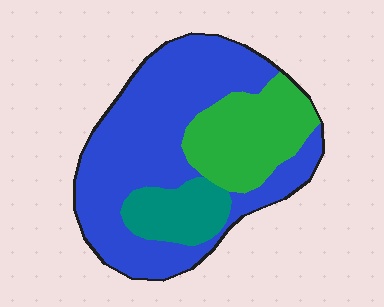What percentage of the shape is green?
Green covers 25% of the shape.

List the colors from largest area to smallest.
From largest to smallest: blue, green, teal.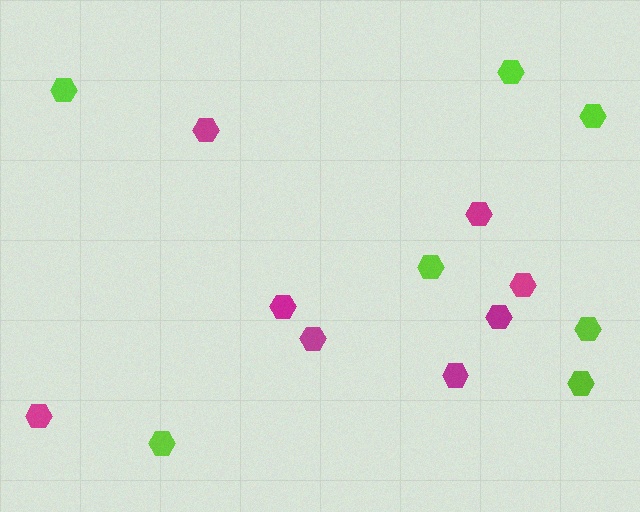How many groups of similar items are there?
There are 2 groups: one group of magenta hexagons (8) and one group of lime hexagons (7).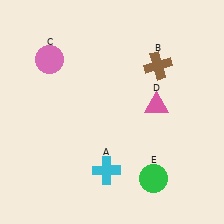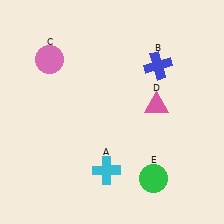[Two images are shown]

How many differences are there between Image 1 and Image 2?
There is 1 difference between the two images.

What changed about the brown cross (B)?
In Image 1, B is brown. In Image 2, it changed to blue.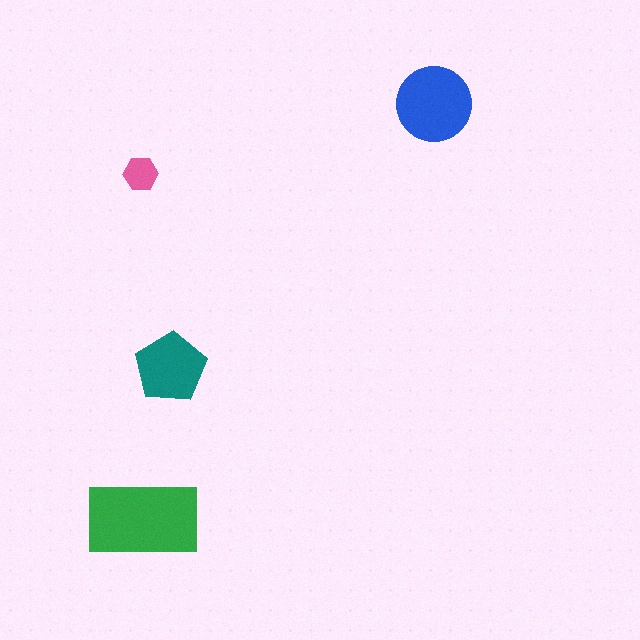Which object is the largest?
The green rectangle.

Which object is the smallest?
The pink hexagon.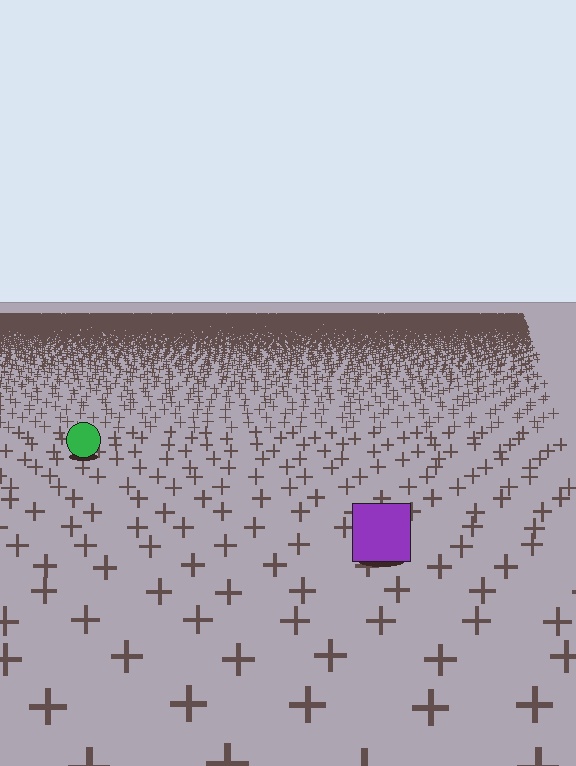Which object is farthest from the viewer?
The green circle is farthest from the viewer. It appears smaller and the ground texture around it is denser.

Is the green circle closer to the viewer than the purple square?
No. The purple square is closer — you can tell from the texture gradient: the ground texture is coarser near it.